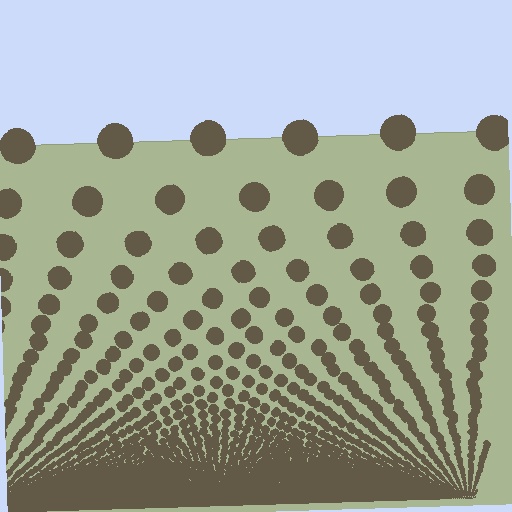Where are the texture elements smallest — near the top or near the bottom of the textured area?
Near the bottom.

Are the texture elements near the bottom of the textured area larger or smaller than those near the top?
Smaller. The gradient is inverted — elements near the bottom are smaller and denser.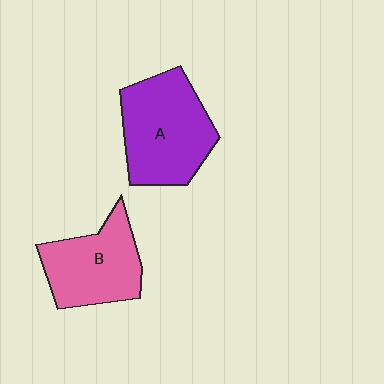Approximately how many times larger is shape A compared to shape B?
Approximately 1.2 times.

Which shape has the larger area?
Shape A (purple).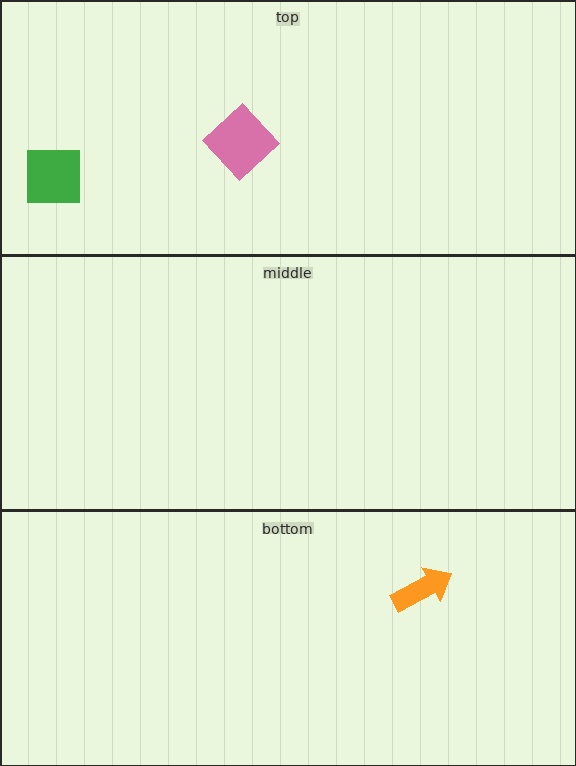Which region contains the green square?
The top region.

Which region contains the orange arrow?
The bottom region.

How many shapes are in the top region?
2.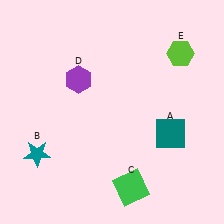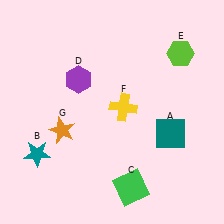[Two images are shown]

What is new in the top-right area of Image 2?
A yellow cross (F) was added in the top-right area of Image 2.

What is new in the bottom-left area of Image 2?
An orange star (G) was added in the bottom-left area of Image 2.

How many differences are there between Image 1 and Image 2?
There are 2 differences between the two images.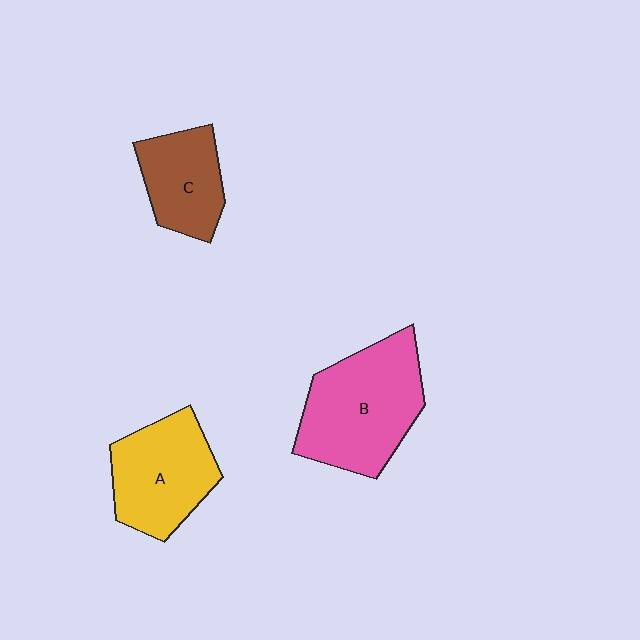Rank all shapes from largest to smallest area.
From largest to smallest: B (pink), A (yellow), C (brown).